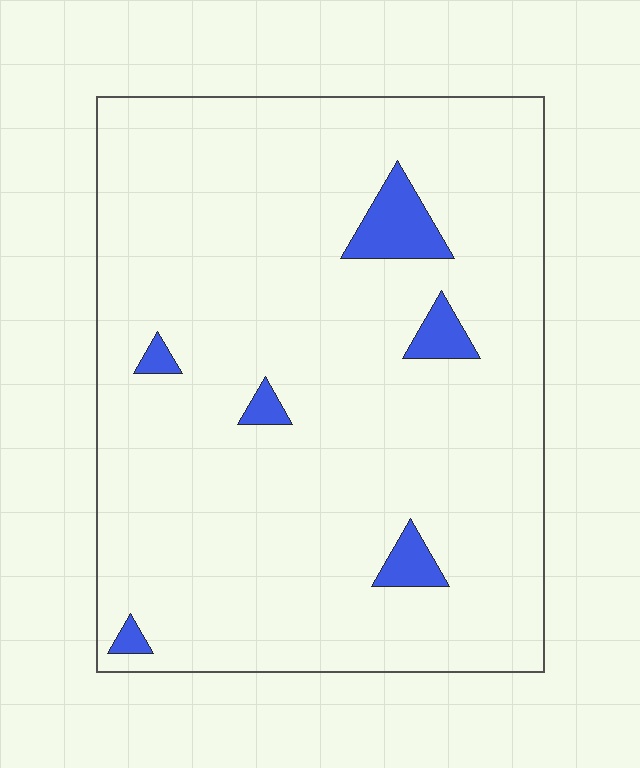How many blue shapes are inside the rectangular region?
6.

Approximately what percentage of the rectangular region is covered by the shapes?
Approximately 5%.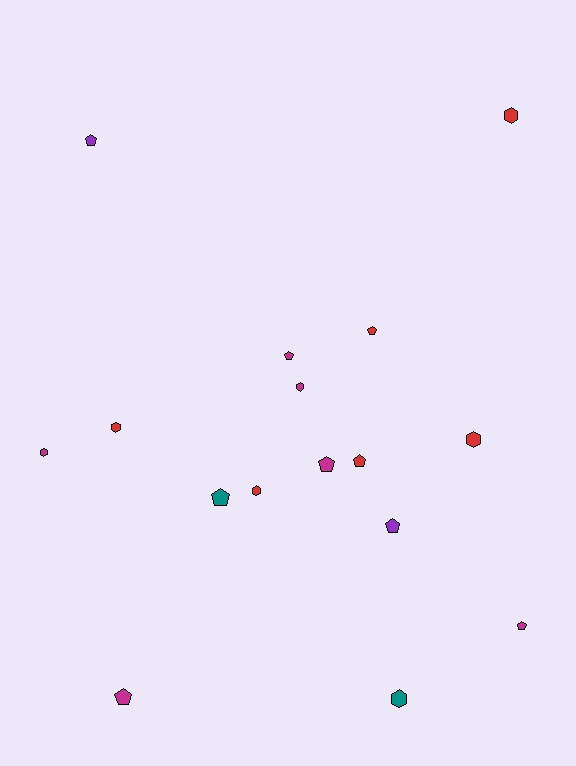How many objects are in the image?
There are 16 objects.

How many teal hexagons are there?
There is 1 teal hexagon.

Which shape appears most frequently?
Pentagon, with 9 objects.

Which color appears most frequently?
Magenta, with 6 objects.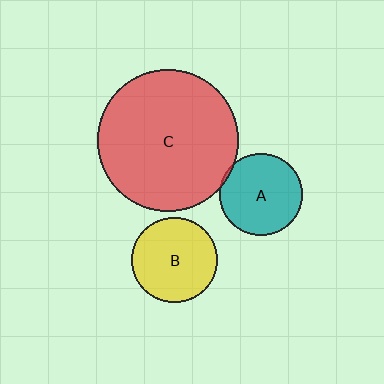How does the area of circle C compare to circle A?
Approximately 3.0 times.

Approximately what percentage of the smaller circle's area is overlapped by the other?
Approximately 5%.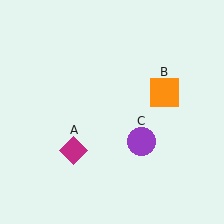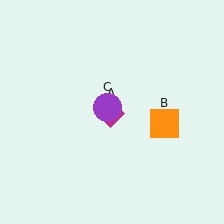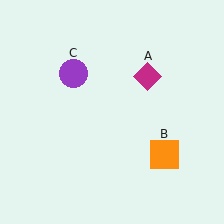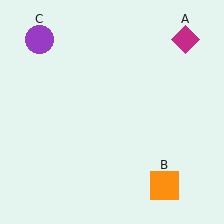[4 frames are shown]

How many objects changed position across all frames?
3 objects changed position: magenta diamond (object A), orange square (object B), purple circle (object C).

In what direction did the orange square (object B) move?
The orange square (object B) moved down.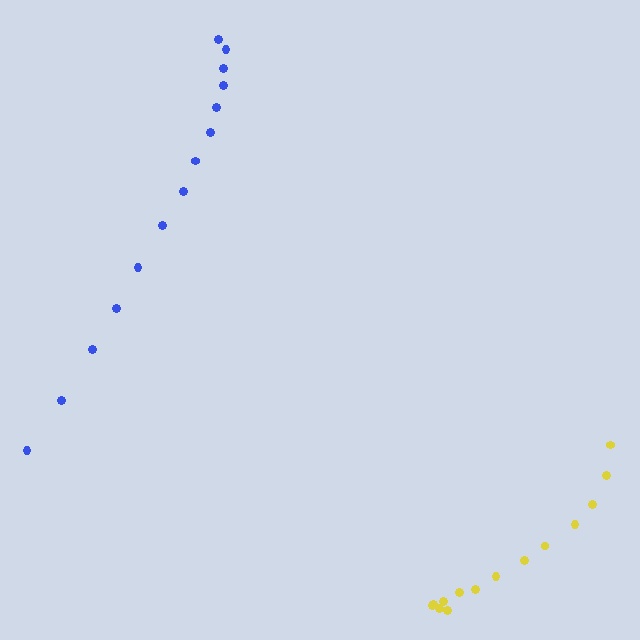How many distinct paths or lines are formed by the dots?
There are 2 distinct paths.